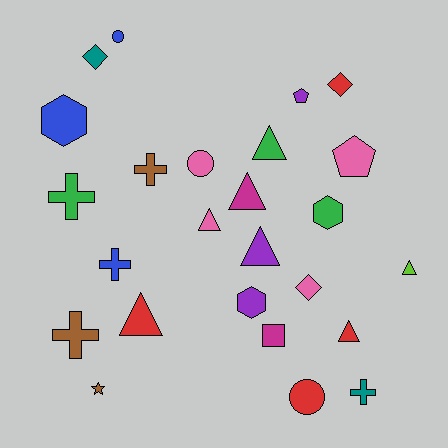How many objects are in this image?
There are 25 objects.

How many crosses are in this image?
There are 5 crosses.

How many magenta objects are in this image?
There are 2 magenta objects.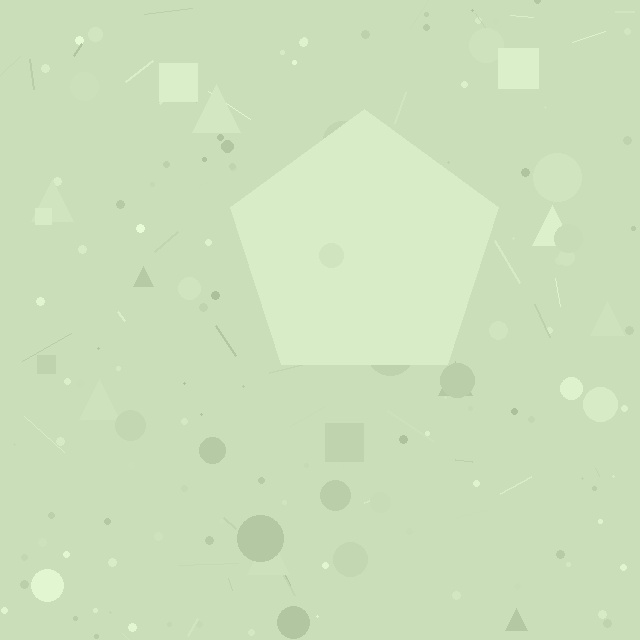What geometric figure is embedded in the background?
A pentagon is embedded in the background.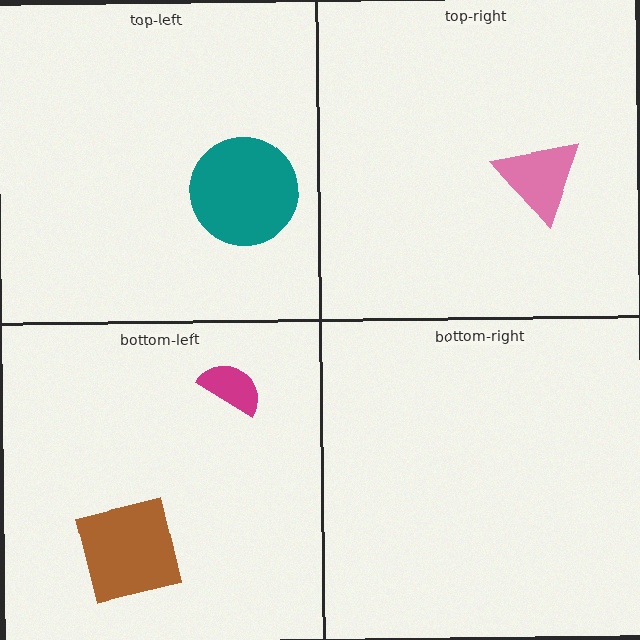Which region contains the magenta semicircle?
The bottom-left region.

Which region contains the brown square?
The bottom-left region.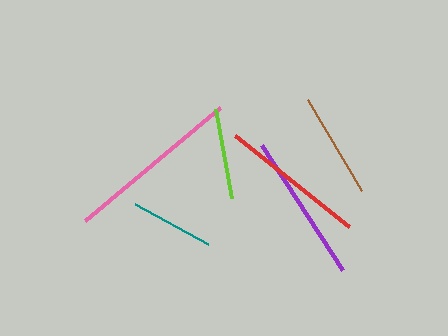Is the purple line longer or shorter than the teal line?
The purple line is longer than the teal line.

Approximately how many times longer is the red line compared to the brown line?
The red line is approximately 1.4 times the length of the brown line.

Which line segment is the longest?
The pink line is the longest at approximately 176 pixels.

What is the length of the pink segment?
The pink segment is approximately 176 pixels long.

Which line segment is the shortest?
The teal line is the shortest at approximately 83 pixels.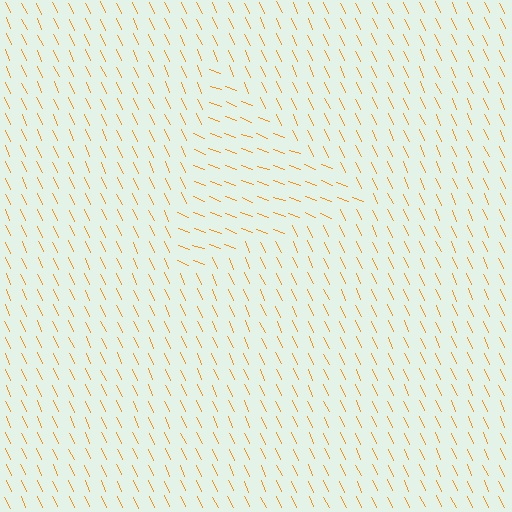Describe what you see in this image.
The image is filled with small orange line segments. A triangle region in the image has lines oriented differently from the surrounding lines, creating a visible texture boundary.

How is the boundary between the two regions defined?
The boundary is defined purely by a change in line orientation (approximately 45 degrees difference). All lines are the same color and thickness.